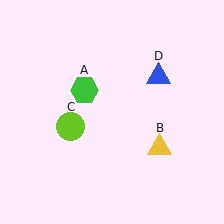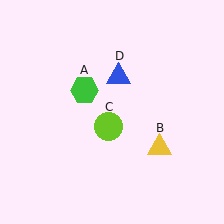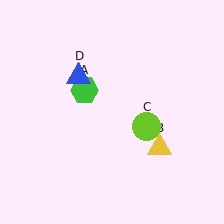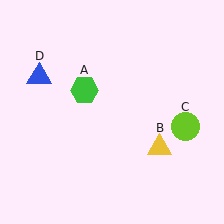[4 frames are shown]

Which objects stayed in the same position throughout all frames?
Green hexagon (object A) and yellow triangle (object B) remained stationary.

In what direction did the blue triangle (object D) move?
The blue triangle (object D) moved left.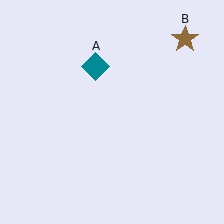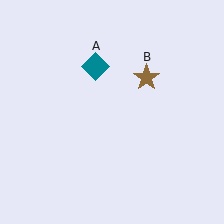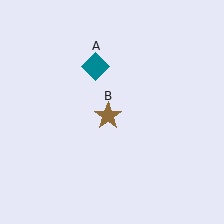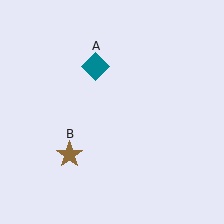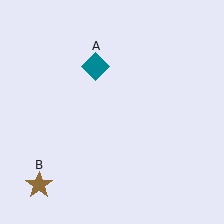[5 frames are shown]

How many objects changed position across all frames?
1 object changed position: brown star (object B).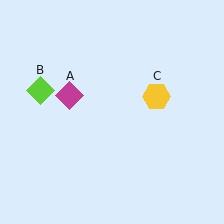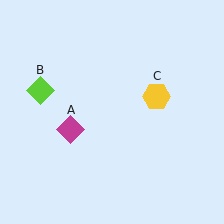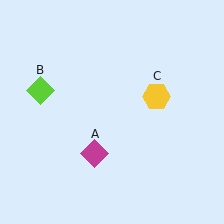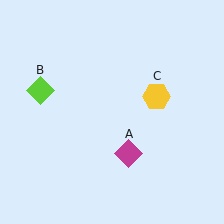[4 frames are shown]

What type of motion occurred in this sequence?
The magenta diamond (object A) rotated counterclockwise around the center of the scene.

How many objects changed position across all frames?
1 object changed position: magenta diamond (object A).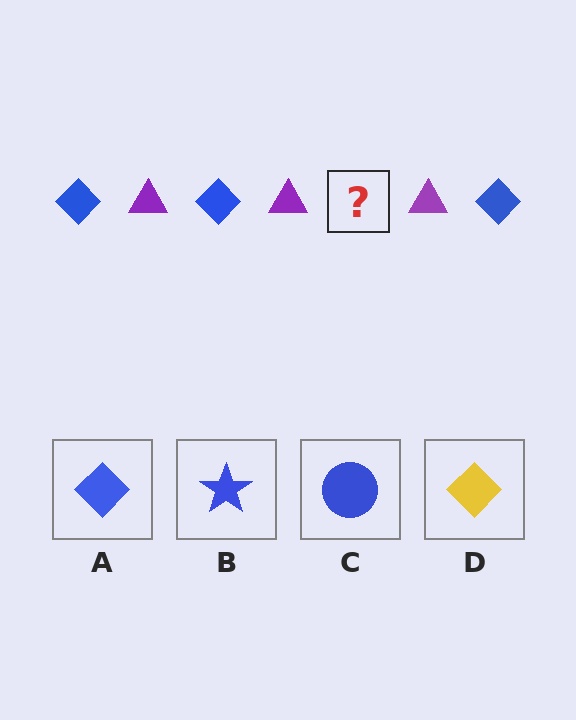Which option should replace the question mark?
Option A.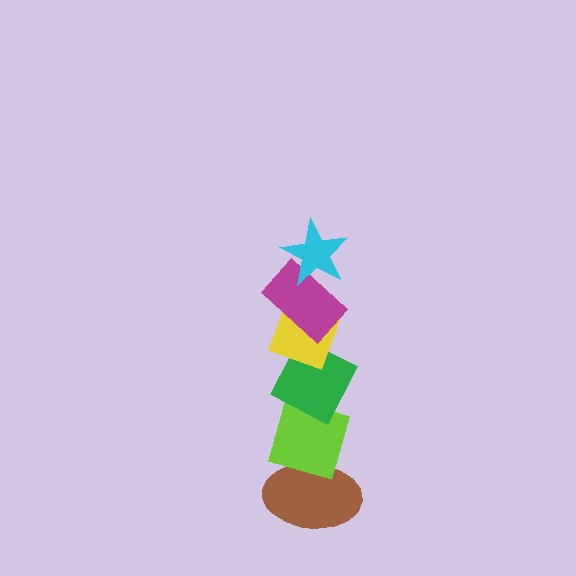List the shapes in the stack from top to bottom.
From top to bottom: the cyan star, the magenta rectangle, the yellow diamond, the green diamond, the lime diamond, the brown ellipse.